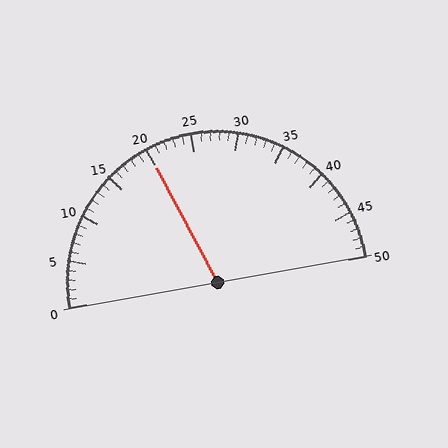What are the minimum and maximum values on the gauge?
The gauge ranges from 0 to 50.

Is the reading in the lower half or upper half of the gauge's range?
The reading is in the lower half of the range (0 to 50).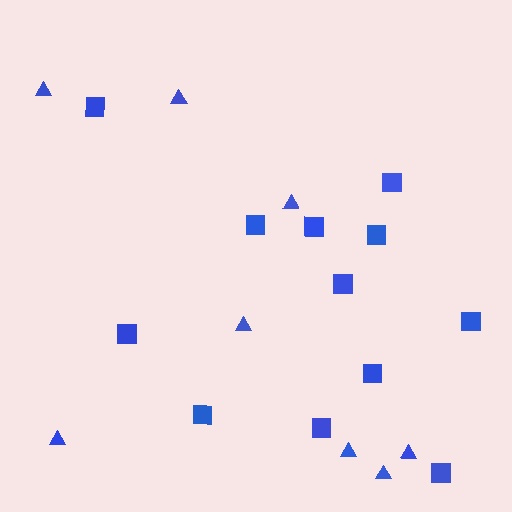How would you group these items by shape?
There are 2 groups: one group of triangles (8) and one group of squares (12).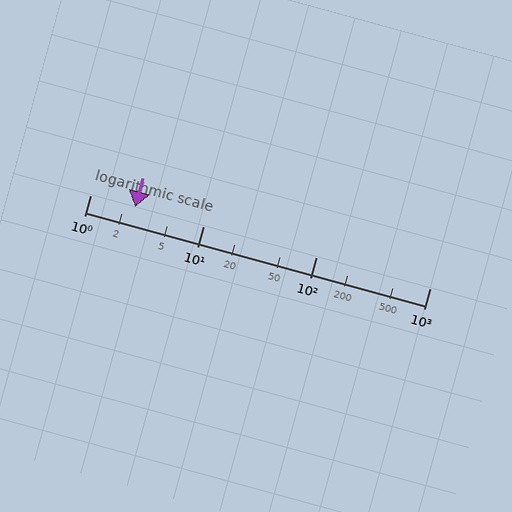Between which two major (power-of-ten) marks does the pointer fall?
The pointer is between 1 and 10.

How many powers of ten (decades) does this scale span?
The scale spans 3 decades, from 1 to 1000.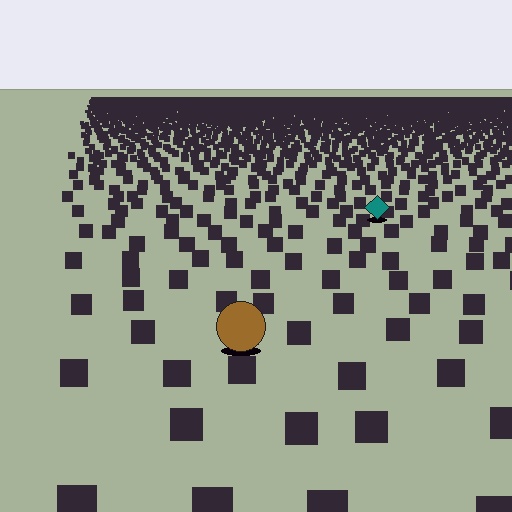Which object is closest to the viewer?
The brown circle is closest. The texture marks near it are larger and more spread out.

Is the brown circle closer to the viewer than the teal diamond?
Yes. The brown circle is closer — you can tell from the texture gradient: the ground texture is coarser near it.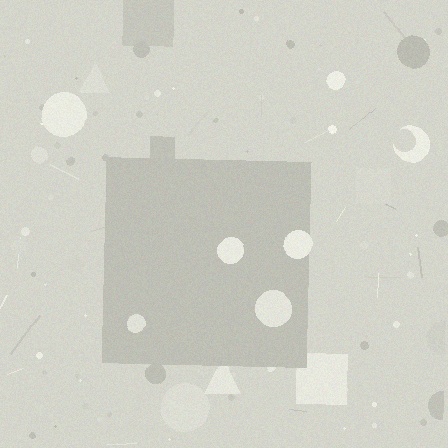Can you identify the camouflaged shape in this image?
The camouflaged shape is a square.